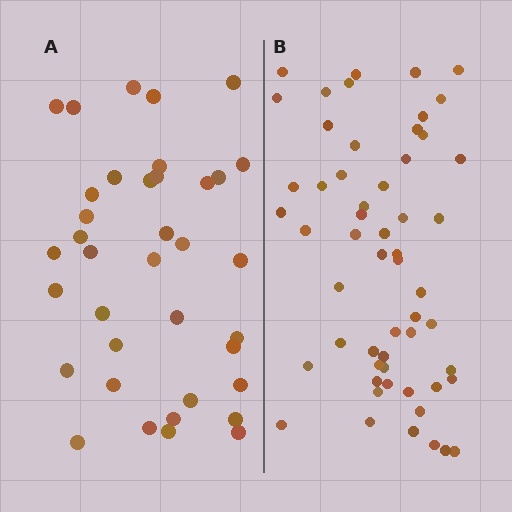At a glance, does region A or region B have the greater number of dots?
Region B (the right region) has more dots.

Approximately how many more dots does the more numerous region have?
Region B has approximately 20 more dots than region A.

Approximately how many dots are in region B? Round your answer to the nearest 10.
About 60 dots. (The exact count is 56, which rounds to 60.)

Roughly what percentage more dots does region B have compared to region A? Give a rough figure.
About 50% more.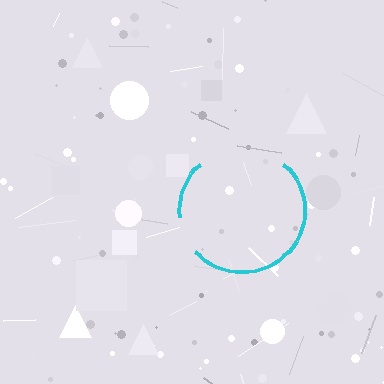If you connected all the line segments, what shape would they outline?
They would outline a circle.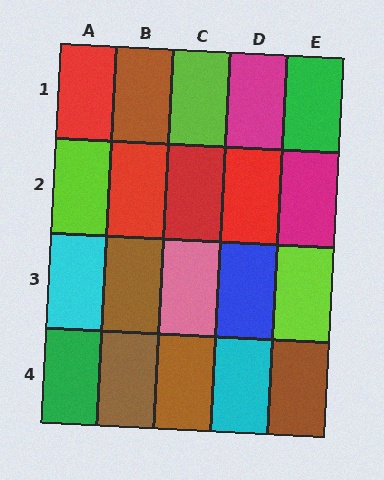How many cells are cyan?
2 cells are cyan.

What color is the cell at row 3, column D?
Blue.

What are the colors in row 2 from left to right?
Lime, red, red, red, magenta.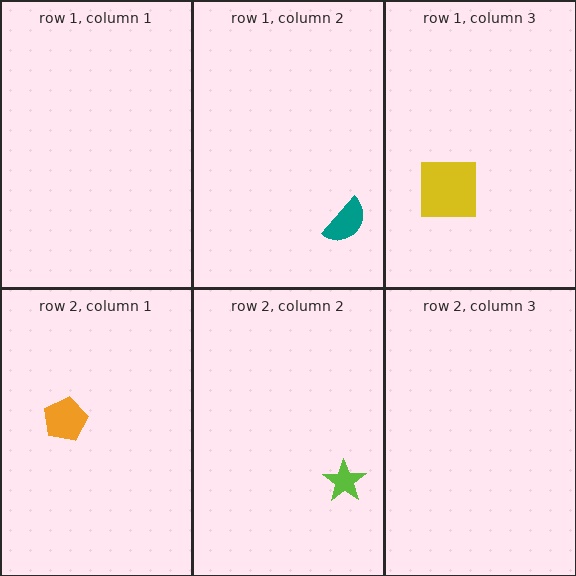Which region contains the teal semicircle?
The row 1, column 2 region.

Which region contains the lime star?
The row 2, column 2 region.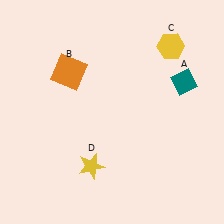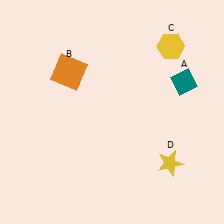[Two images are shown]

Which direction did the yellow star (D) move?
The yellow star (D) moved right.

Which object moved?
The yellow star (D) moved right.